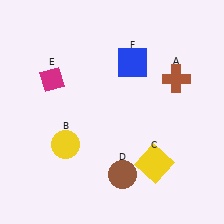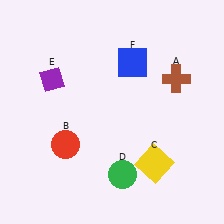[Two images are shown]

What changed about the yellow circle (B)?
In Image 1, B is yellow. In Image 2, it changed to red.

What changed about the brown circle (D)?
In Image 1, D is brown. In Image 2, it changed to green.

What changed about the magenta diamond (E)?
In Image 1, E is magenta. In Image 2, it changed to purple.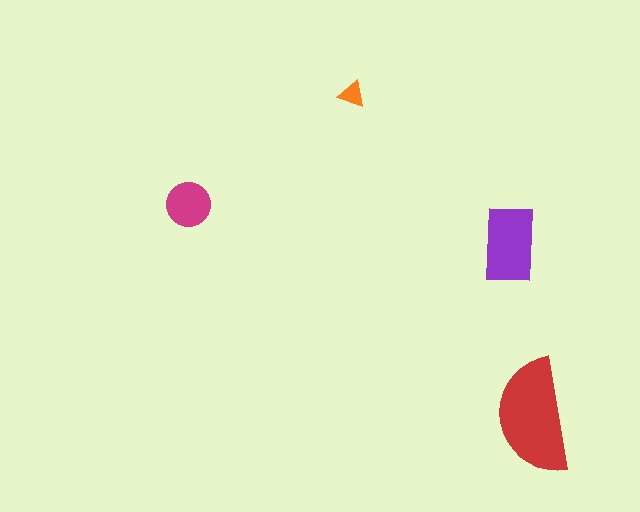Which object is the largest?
The red semicircle.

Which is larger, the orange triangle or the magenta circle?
The magenta circle.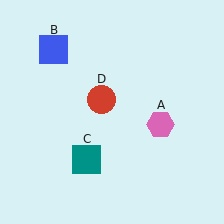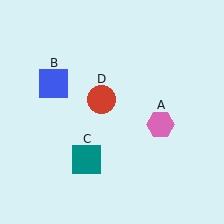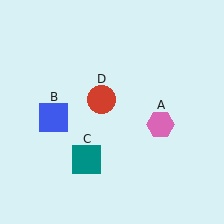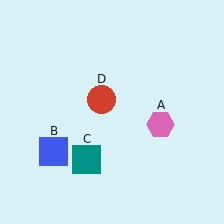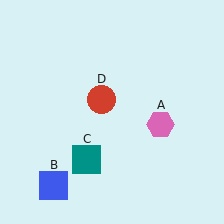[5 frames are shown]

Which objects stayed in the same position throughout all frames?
Pink hexagon (object A) and teal square (object C) and red circle (object D) remained stationary.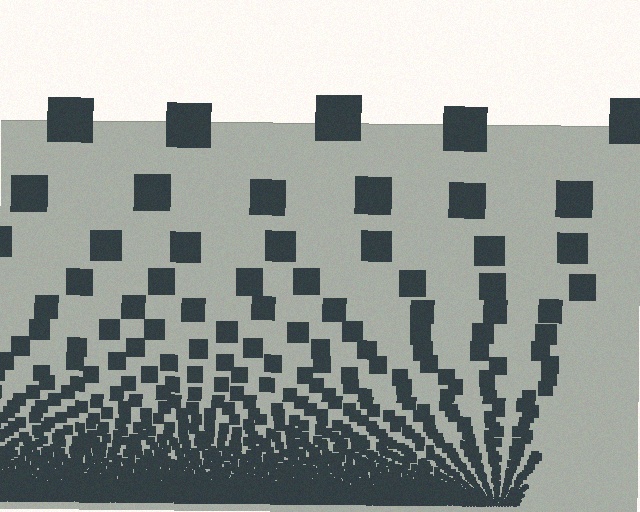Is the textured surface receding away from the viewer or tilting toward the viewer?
The surface appears to tilt toward the viewer. Texture elements get larger and sparser toward the top.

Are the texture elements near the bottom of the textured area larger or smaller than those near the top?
Smaller. The gradient is inverted — elements near the bottom are smaller and denser.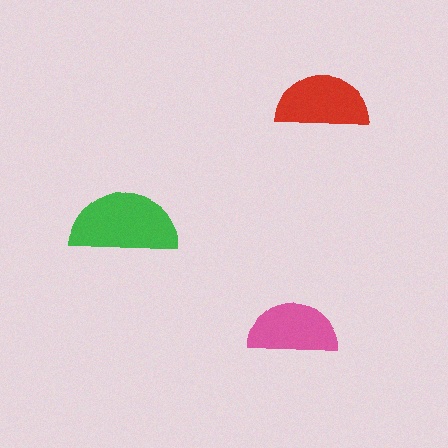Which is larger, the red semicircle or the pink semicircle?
The red one.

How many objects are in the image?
There are 3 objects in the image.